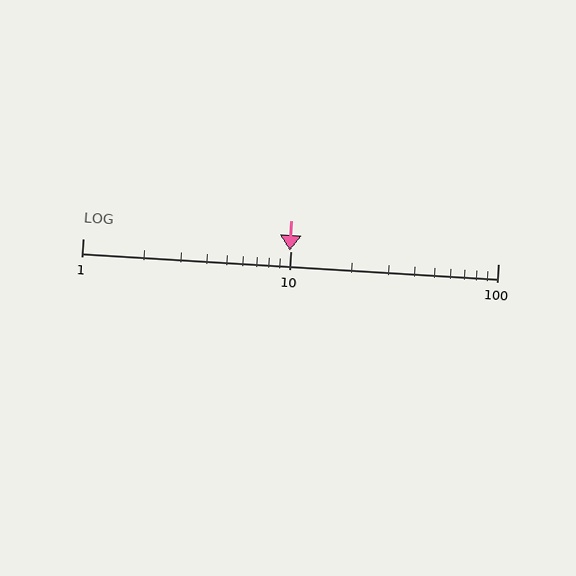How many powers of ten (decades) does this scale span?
The scale spans 2 decades, from 1 to 100.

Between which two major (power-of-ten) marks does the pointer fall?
The pointer is between 1 and 10.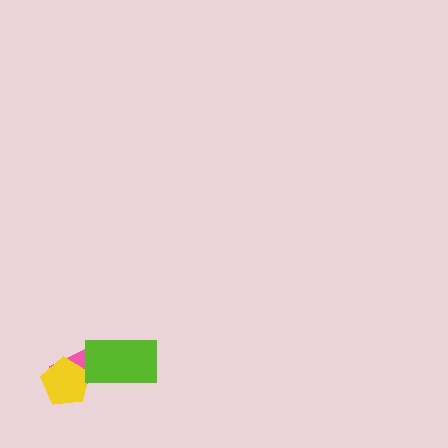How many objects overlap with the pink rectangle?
2 objects overlap with the pink rectangle.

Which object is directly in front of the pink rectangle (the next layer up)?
The yellow pentagon is directly in front of the pink rectangle.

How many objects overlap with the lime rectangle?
1 object overlaps with the lime rectangle.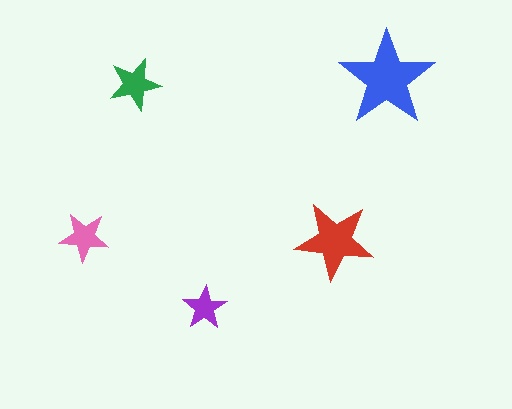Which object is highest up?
The blue star is topmost.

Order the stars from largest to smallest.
the blue one, the red one, the green one, the pink one, the purple one.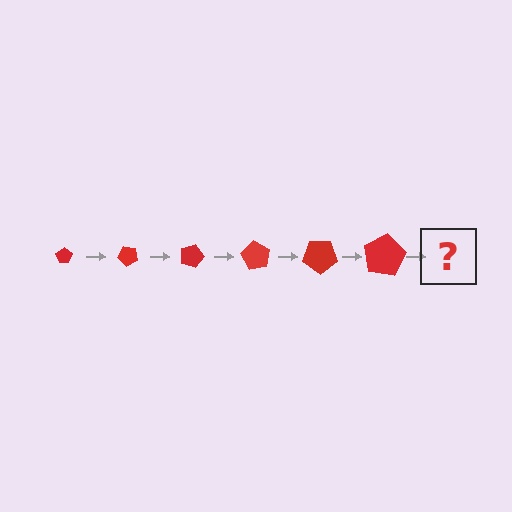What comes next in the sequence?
The next element should be a pentagon, larger than the previous one and rotated 270 degrees from the start.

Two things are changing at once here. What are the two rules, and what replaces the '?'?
The two rules are that the pentagon grows larger each step and it rotates 45 degrees each step. The '?' should be a pentagon, larger than the previous one and rotated 270 degrees from the start.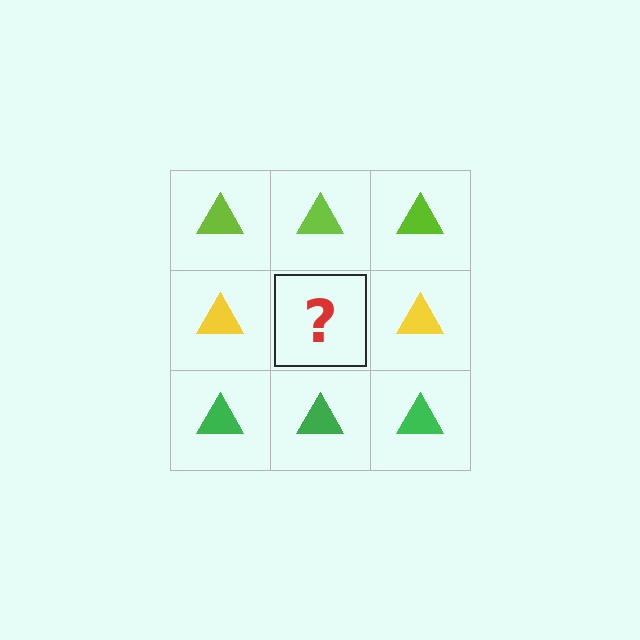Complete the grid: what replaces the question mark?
The question mark should be replaced with a yellow triangle.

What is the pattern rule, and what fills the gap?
The rule is that each row has a consistent color. The gap should be filled with a yellow triangle.